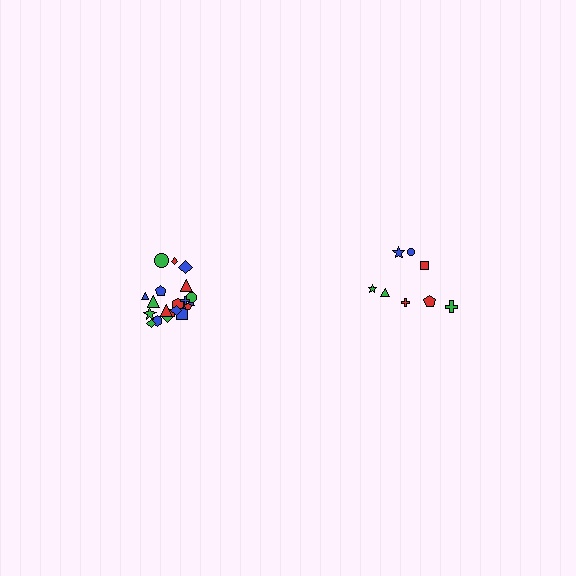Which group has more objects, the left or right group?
The left group.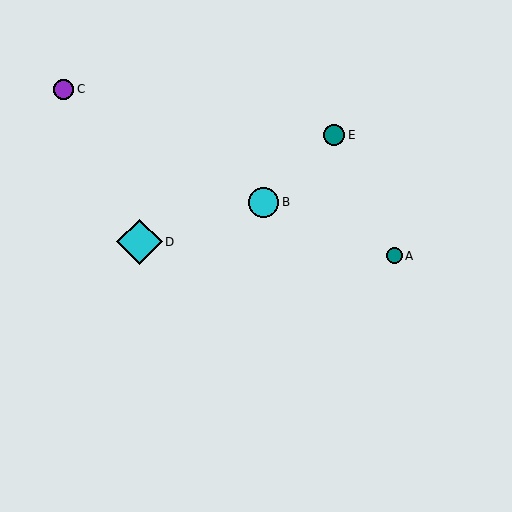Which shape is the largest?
The cyan diamond (labeled D) is the largest.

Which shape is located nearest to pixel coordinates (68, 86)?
The purple circle (labeled C) at (64, 89) is nearest to that location.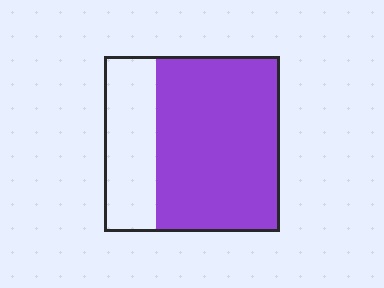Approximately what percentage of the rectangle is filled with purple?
Approximately 70%.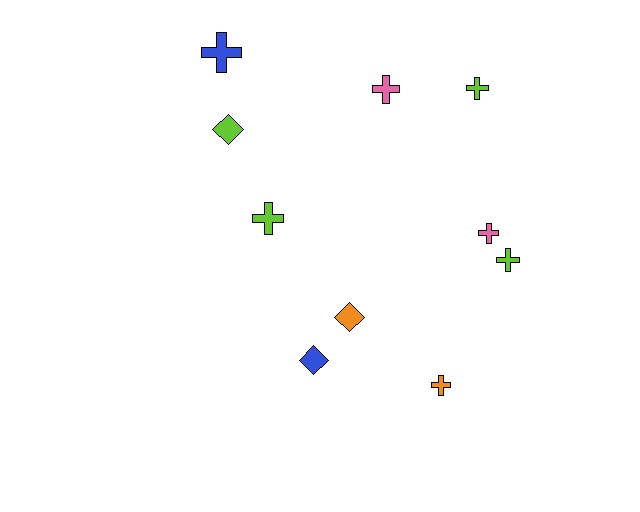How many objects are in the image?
There are 10 objects.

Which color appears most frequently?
Lime, with 4 objects.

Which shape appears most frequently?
Cross, with 7 objects.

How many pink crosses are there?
There are 2 pink crosses.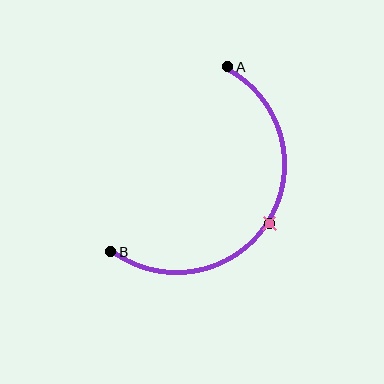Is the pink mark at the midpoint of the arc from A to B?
Yes. The pink mark lies on the arc at equal arc-length from both A and B — it is the arc midpoint.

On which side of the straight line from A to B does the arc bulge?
The arc bulges to the right of the straight line connecting A and B.